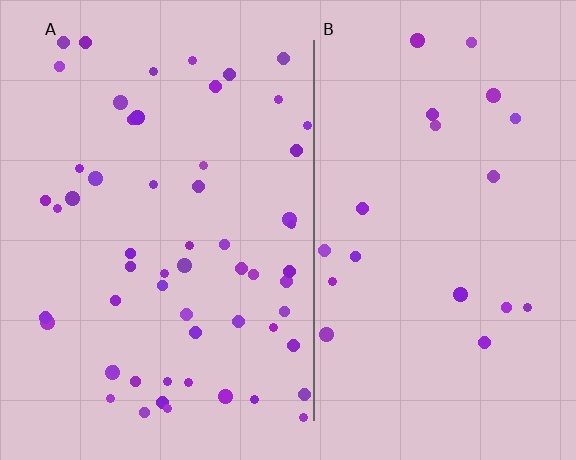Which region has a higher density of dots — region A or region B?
A (the left).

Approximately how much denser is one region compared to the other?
Approximately 2.9× — region A over region B.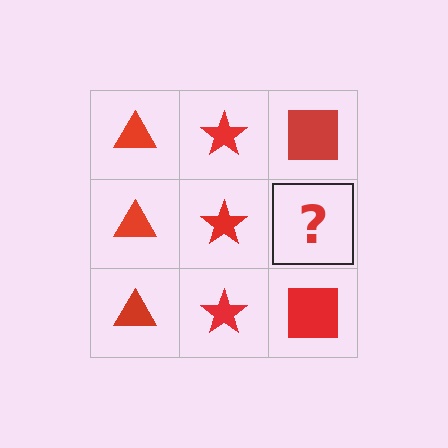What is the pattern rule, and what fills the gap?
The rule is that each column has a consistent shape. The gap should be filled with a red square.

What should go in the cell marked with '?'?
The missing cell should contain a red square.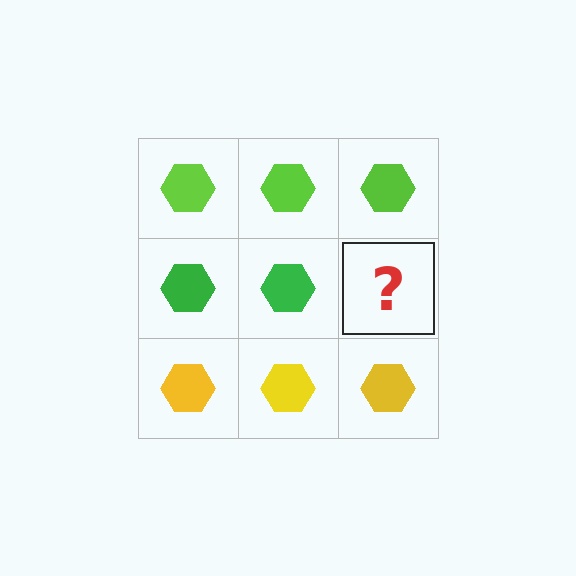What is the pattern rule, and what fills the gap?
The rule is that each row has a consistent color. The gap should be filled with a green hexagon.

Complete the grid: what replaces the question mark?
The question mark should be replaced with a green hexagon.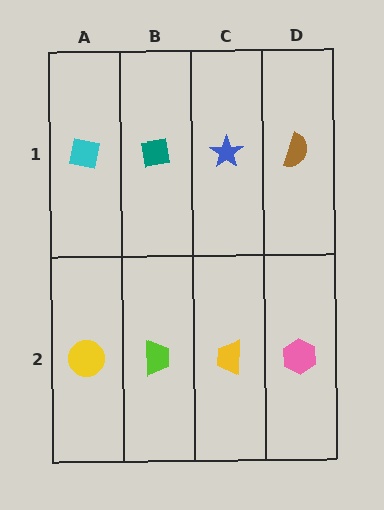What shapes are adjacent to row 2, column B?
A teal square (row 1, column B), a yellow circle (row 2, column A), a yellow trapezoid (row 2, column C).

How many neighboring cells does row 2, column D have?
2.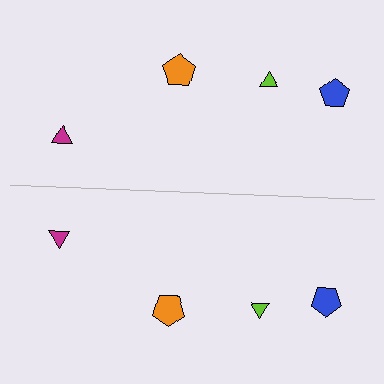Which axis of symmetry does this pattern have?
The pattern has a horizontal axis of symmetry running through the center of the image.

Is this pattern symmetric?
Yes, this pattern has bilateral (reflection) symmetry.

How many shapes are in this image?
There are 8 shapes in this image.